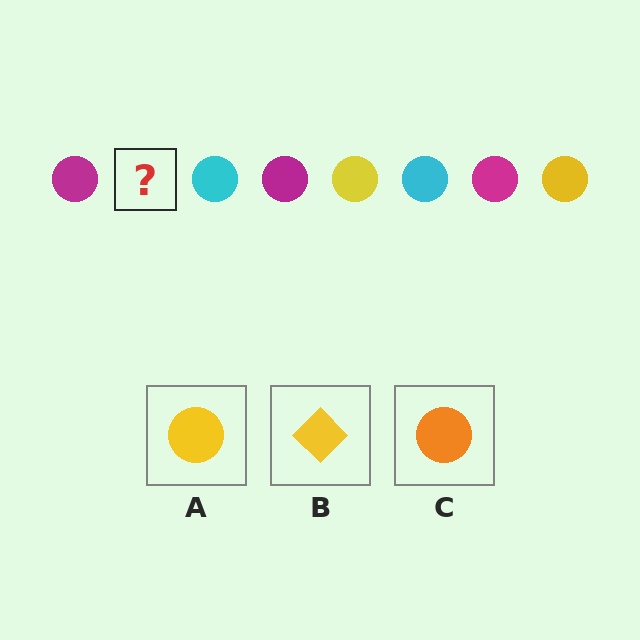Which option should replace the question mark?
Option A.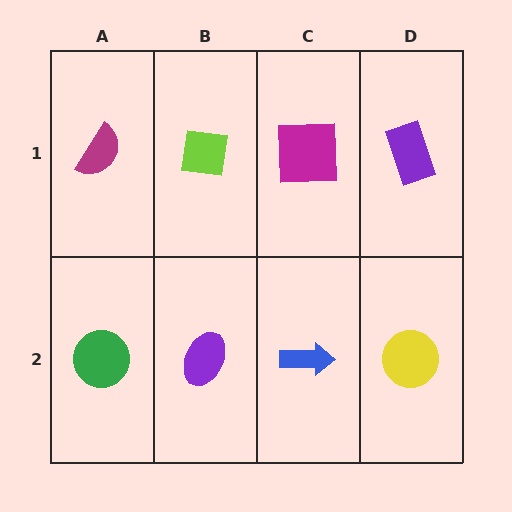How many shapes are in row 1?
4 shapes.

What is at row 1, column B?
A lime square.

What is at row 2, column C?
A blue arrow.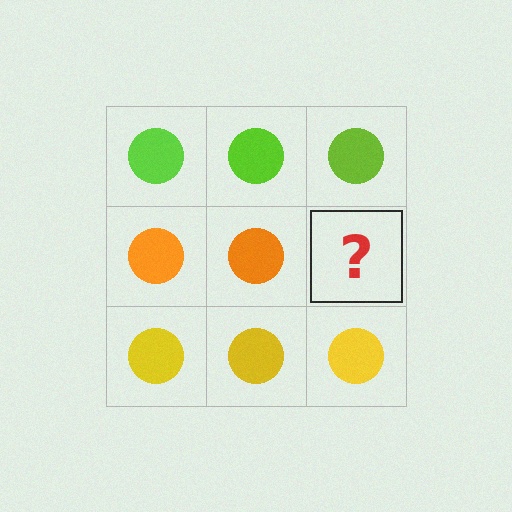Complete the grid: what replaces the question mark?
The question mark should be replaced with an orange circle.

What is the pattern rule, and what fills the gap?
The rule is that each row has a consistent color. The gap should be filled with an orange circle.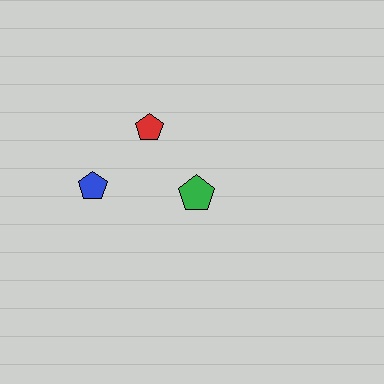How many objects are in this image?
There are 3 objects.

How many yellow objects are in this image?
There are no yellow objects.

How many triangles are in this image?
There are no triangles.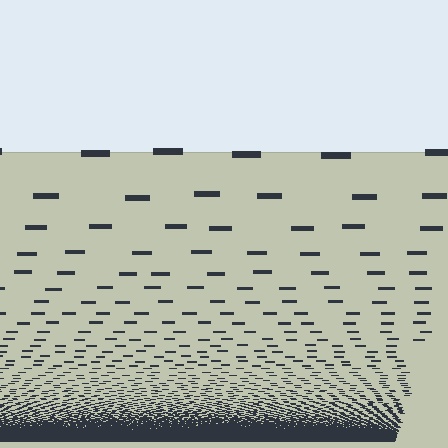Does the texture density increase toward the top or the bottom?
Density increases toward the bottom.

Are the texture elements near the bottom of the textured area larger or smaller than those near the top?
Smaller. The gradient is inverted — elements near the bottom are smaller and denser.